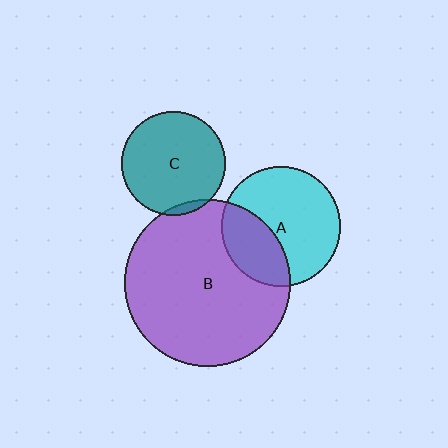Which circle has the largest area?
Circle B (purple).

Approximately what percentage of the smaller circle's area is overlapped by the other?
Approximately 35%.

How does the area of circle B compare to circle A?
Approximately 2.0 times.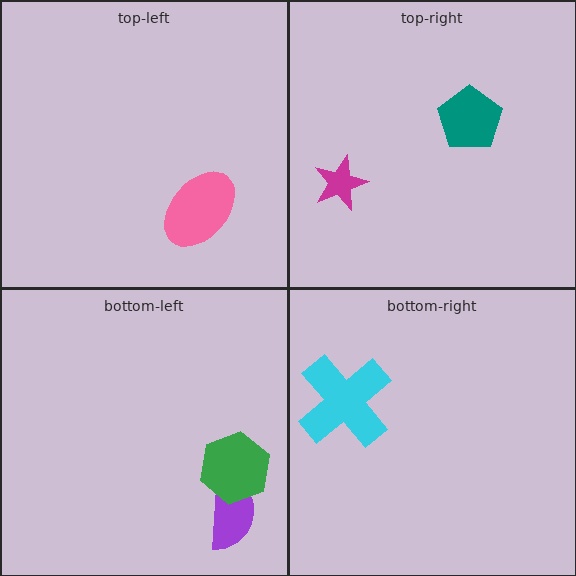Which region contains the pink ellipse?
The top-left region.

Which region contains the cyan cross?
The bottom-right region.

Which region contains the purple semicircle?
The bottom-left region.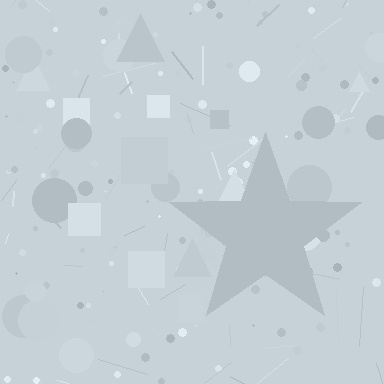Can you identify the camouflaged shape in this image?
The camouflaged shape is a star.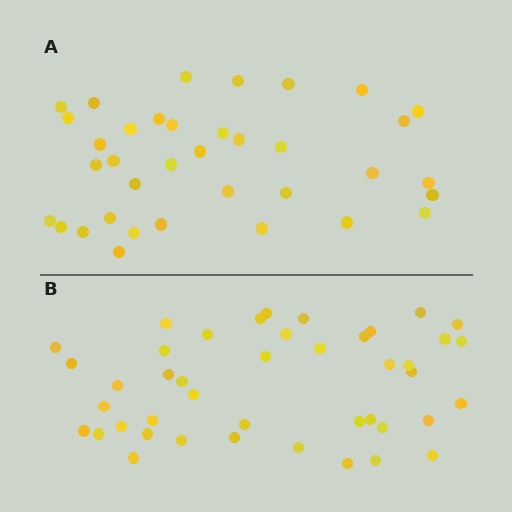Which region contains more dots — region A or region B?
Region B (the bottom region) has more dots.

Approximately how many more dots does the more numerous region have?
Region B has roughly 8 or so more dots than region A.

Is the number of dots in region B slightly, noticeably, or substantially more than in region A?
Region B has only slightly more — the two regions are fairly close. The ratio is roughly 1.2 to 1.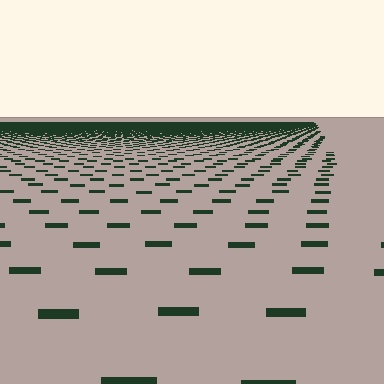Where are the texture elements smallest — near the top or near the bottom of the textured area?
Near the top.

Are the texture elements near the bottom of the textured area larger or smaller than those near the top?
Larger. Near the bottom, elements are closer to the viewer and appear at a bigger on-screen size.